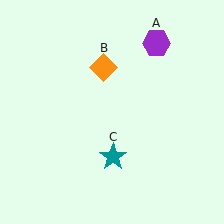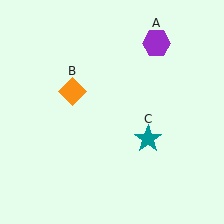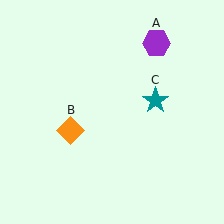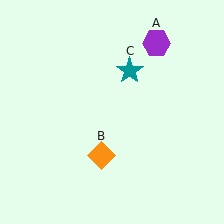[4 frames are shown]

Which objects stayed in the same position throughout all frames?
Purple hexagon (object A) remained stationary.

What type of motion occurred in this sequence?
The orange diamond (object B), teal star (object C) rotated counterclockwise around the center of the scene.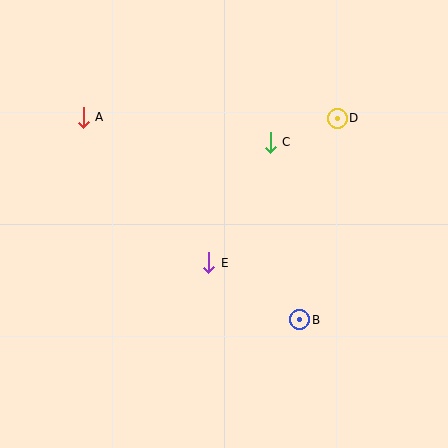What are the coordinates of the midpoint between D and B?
The midpoint between D and B is at (319, 219).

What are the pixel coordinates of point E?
Point E is at (209, 263).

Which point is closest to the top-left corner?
Point A is closest to the top-left corner.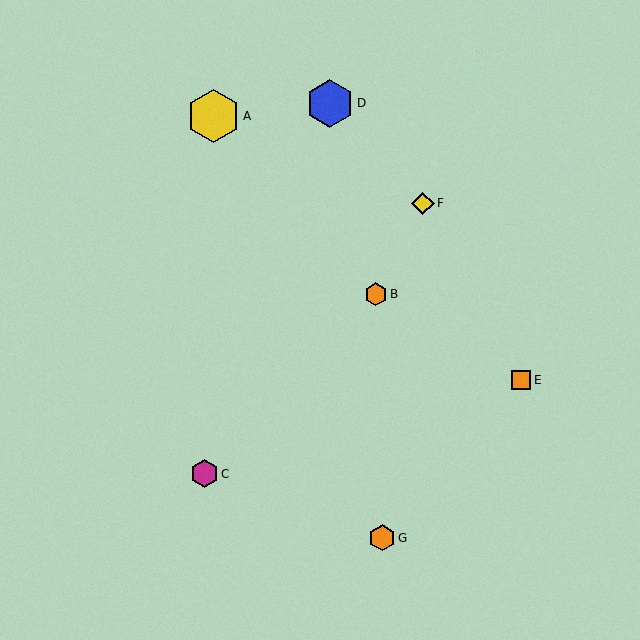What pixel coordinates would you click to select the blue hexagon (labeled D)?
Click at (330, 103) to select the blue hexagon D.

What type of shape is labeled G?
Shape G is an orange hexagon.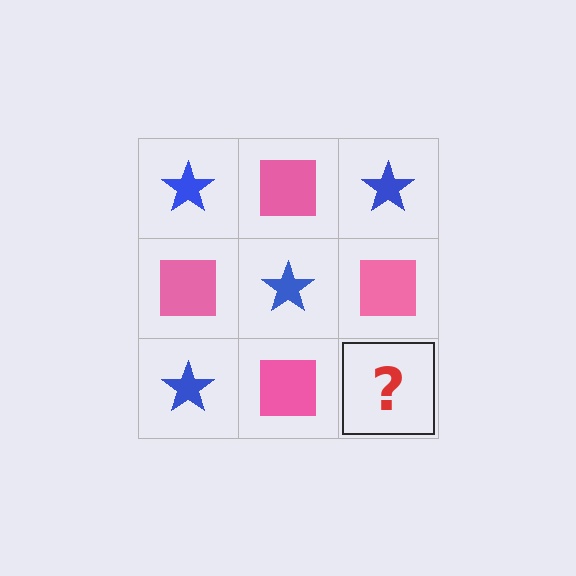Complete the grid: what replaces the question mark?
The question mark should be replaced with a blue star.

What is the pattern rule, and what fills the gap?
The rule is that it alternates blue star and pink square in a checkerboard pattern. The gap should be filled with a blue star.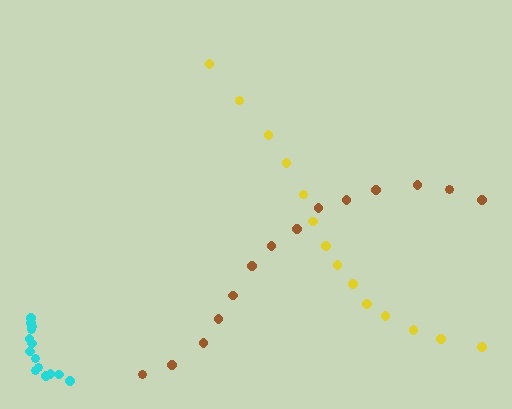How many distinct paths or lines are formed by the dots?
There are 3 distinct paths.